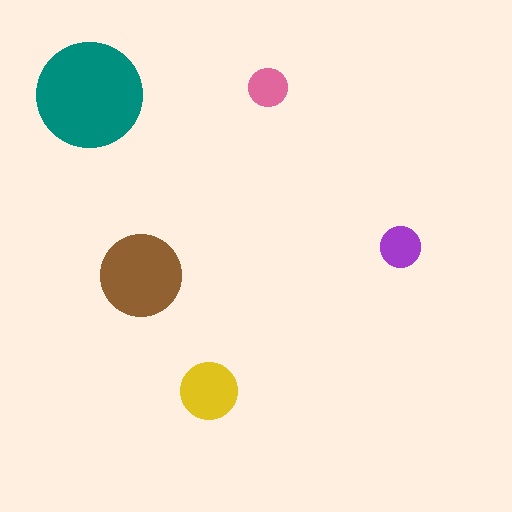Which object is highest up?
The pink circle is topmost.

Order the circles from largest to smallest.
the teal one, the brown one, the yellow one, the purple one, the pink one.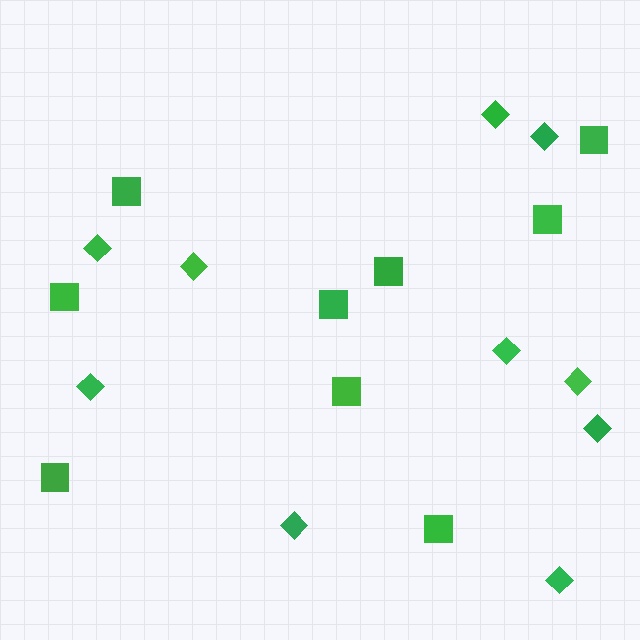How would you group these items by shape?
There are 2 groups: one group of diamonds (10) and one group of squares (9).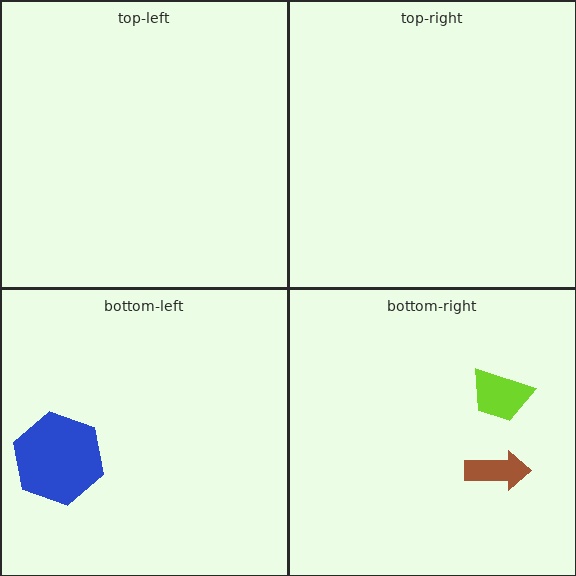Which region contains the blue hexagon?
The bottom-left region.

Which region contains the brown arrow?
The bottom-right region.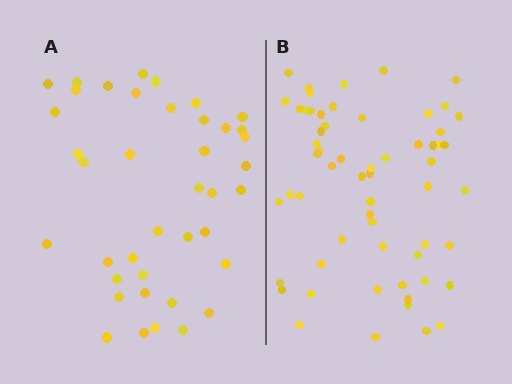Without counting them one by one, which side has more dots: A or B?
Region B (the right region) has more dots.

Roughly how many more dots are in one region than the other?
Region B has approximately 20 more dots than region A.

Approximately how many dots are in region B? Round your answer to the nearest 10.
About 60 dots.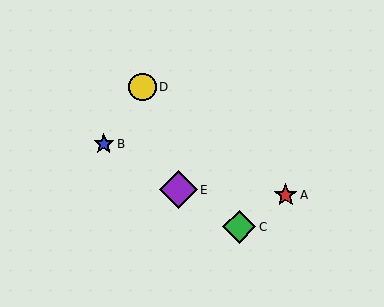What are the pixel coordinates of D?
Object D is at (143, 87).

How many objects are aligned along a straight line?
3 objects (B, C, E) are aligned along a straight line.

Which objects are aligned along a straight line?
Objects B, C, E are aligned along a straight line.